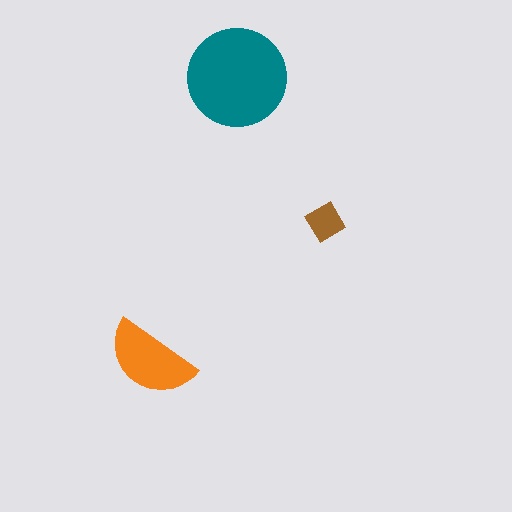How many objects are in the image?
There are 3 objects in the image.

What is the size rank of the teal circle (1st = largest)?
1st.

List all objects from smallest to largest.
The brown diamond, the orange semicircle, the teal circle.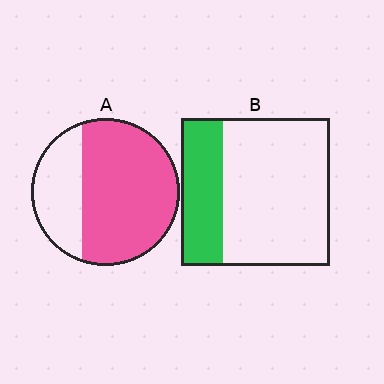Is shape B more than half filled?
No.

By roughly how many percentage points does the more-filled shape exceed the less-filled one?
By roughly 40 percentage points (A over B).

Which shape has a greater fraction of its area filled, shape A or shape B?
Shape A.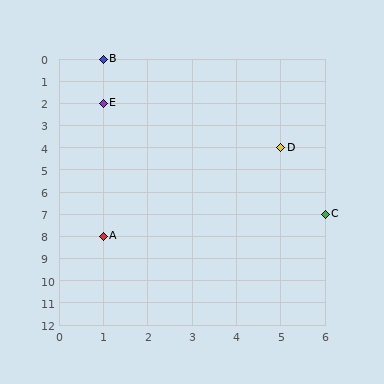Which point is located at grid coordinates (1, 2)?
Point E is at (1, 2).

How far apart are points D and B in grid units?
Points D and B are 4 columns and 4 rows apart (about 5.7 grid units diagonally).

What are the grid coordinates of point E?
Point E is at grid coordinates (1, 2).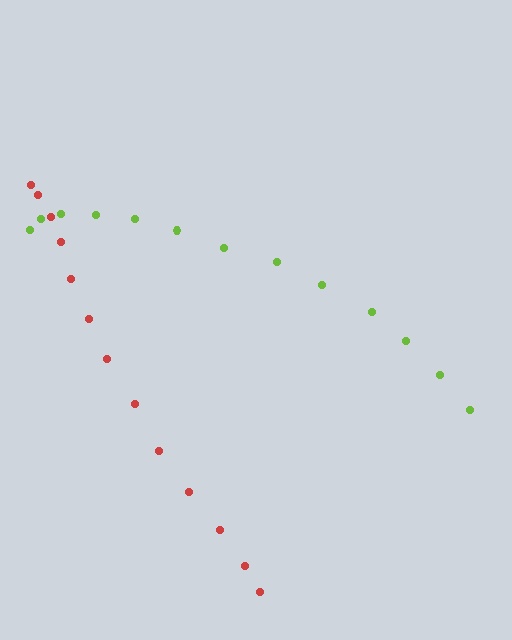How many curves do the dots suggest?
There are 2 distinct paths.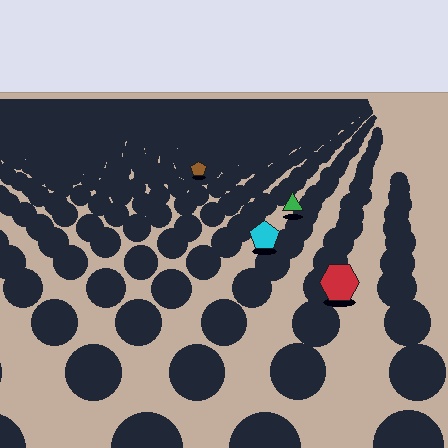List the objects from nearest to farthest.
From nearest to farthest: the red hexagon, the cyan pentagon, the green triangle, the brown pentagon.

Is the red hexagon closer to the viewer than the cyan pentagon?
Yes. The red hexagon is closer — you can tell from the texture gradient: the ground texture is coarser near it.